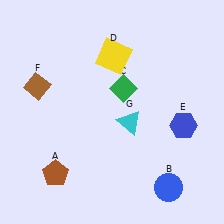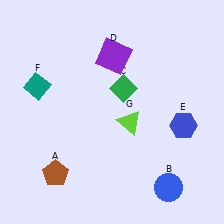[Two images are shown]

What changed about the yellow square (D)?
In Image 1, D is yellow. In Image 2, it changed to purple.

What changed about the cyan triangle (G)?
In Image 1, G is cyan. In Image 2, it changed to lime.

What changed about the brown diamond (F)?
In Image 1, F is brown. In Image 2, it changed to teal.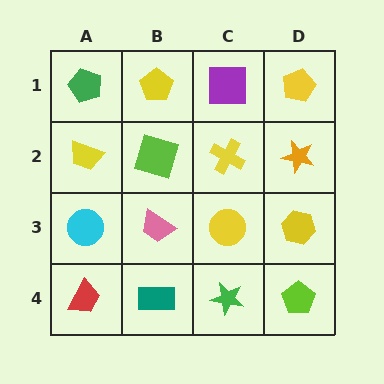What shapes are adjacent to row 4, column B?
A pink trapezoid (row 3, column B), a red trapezoid (row 4, column A), a green star (row 4, column C).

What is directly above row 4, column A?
A cyan circle.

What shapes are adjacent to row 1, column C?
A yellow cross (row 2, column C), a yellow pentagon (row 1, column B), a yellow pentagon (row 1, column D).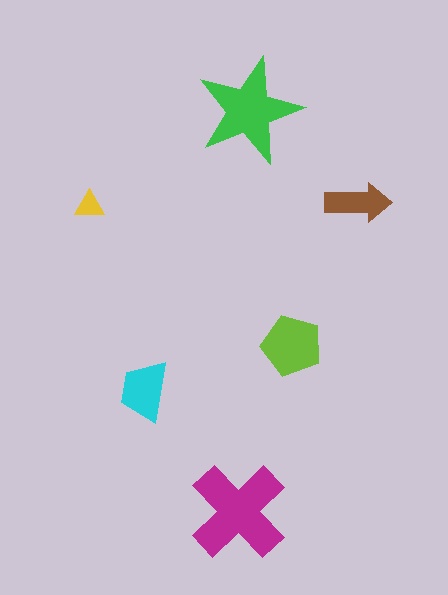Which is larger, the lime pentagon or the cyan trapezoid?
The lime pentagon.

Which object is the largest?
The magenta cross.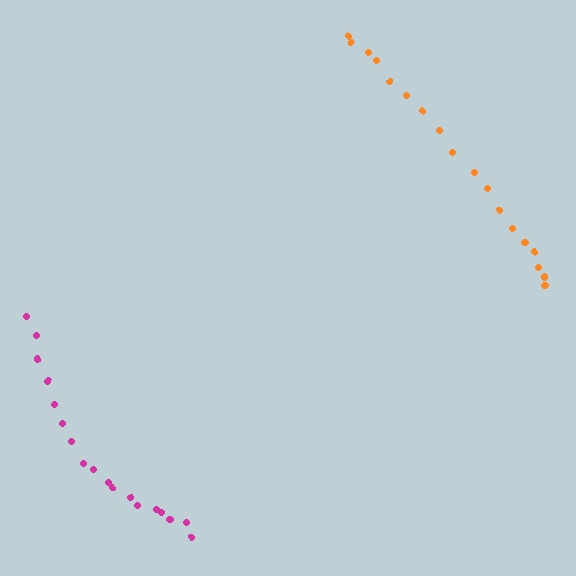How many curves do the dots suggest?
There are 2 distinct paths.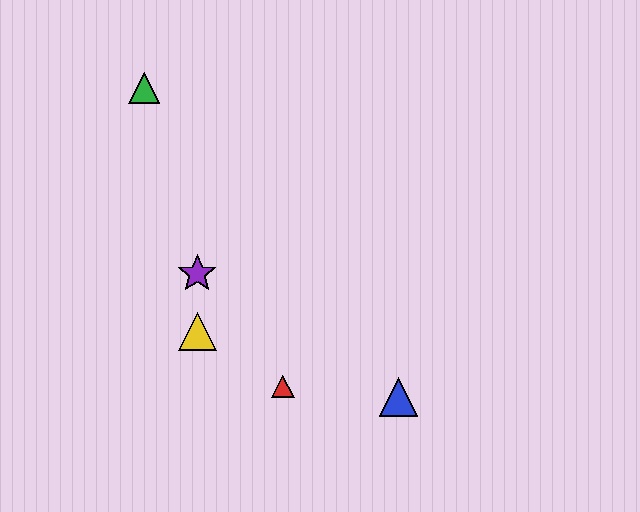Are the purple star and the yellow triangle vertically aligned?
Yes, both are at x≈197.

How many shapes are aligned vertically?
2 shapes (the yellow triangle, the purple star) are aligned vertically.